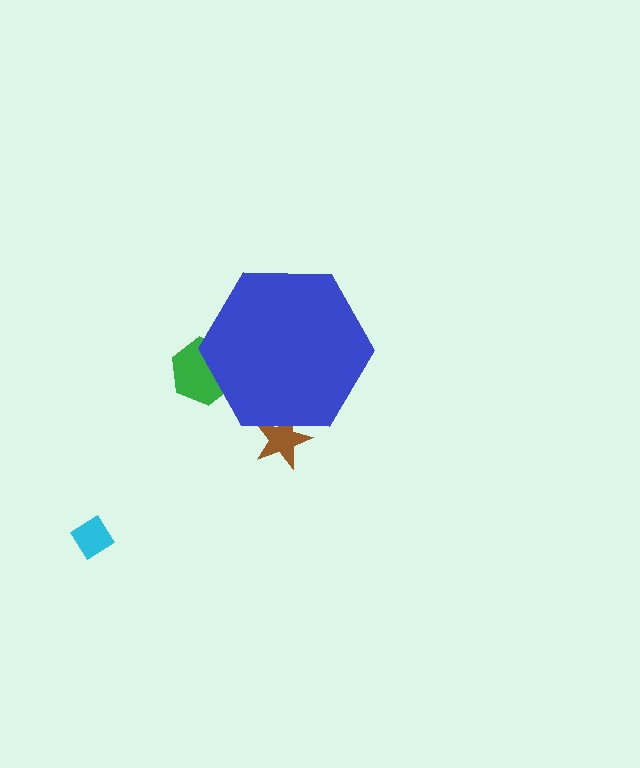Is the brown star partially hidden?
Yes, the brown star is partially hidden behind the blue hexagon.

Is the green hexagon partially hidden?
Yes, the green hexagon is partially hidden behind the blue hexagon.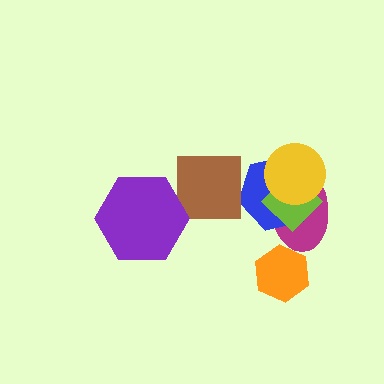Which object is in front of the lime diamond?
The yellow circle is in front of the lime diamond.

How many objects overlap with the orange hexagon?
0 objects overlap with the orange hexagon.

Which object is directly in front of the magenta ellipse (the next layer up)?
The blue hexagon is directly in front of the magenta ellipse.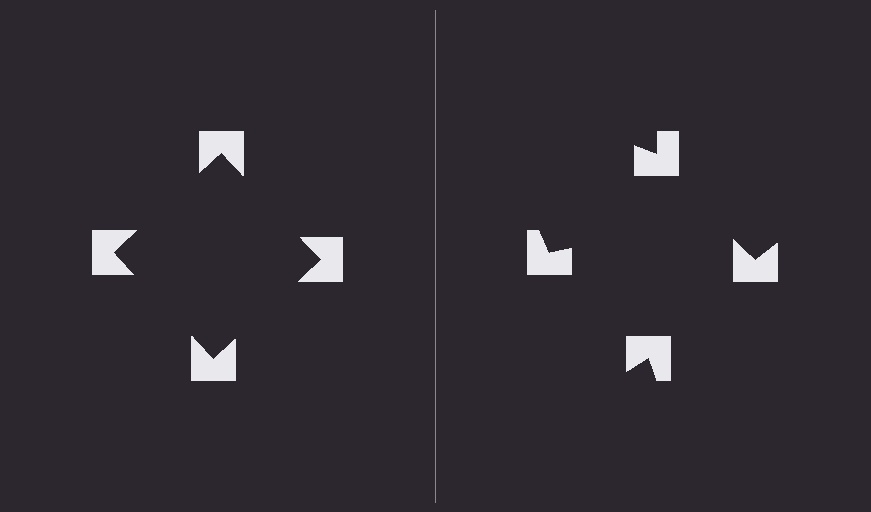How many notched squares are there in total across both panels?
8 — 4 on each side.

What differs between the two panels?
The notched squares are positioned identically on both sides; only the wedge orientations differ. On the left they align to a square; on the right they are misaligned.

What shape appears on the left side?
An illusory square.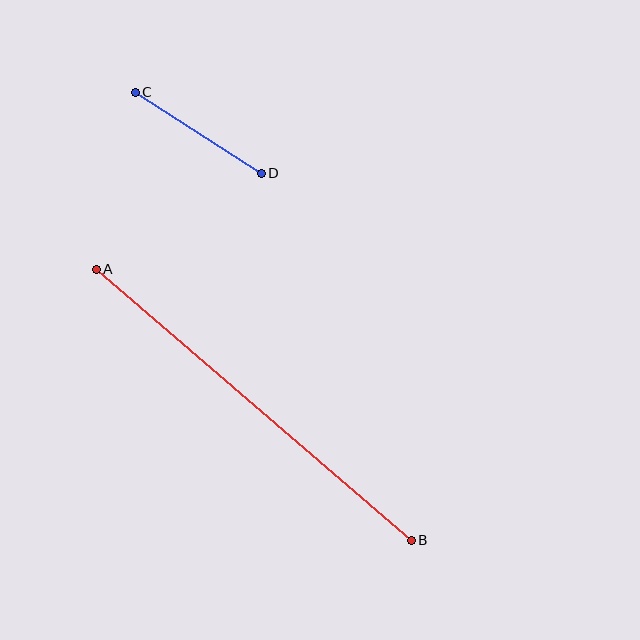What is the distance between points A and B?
The distance is approximately 416 pixels.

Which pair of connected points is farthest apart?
Points A and B are farthest apart.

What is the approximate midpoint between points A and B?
The midpoint is at approximately (254, 405) pixels.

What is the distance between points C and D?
The distance is approximately 150 pixels.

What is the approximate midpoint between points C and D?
The midpoint is at approximately (198, 133) pixels.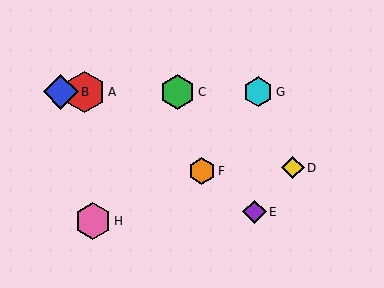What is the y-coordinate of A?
Object A is at y≈92.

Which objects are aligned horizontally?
Objects A, B, C, G are aligned horizontally.